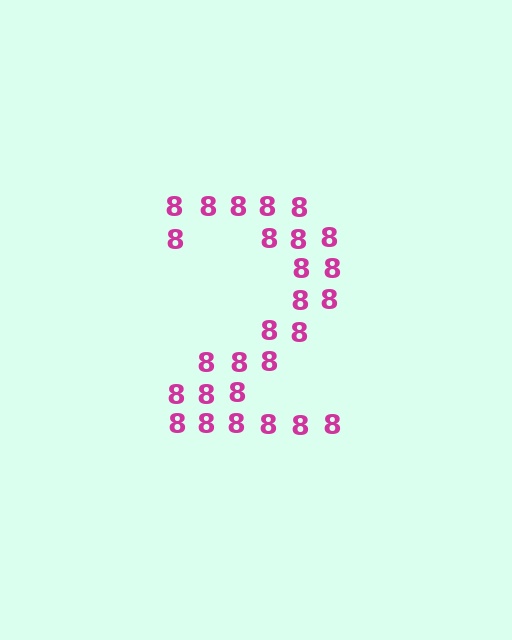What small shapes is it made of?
It is made of small digit 8's.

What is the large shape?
The large shape is the digit 2.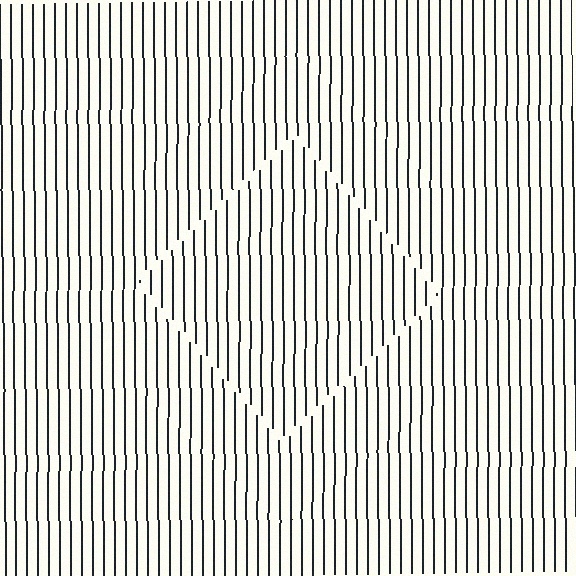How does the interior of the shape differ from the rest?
The interior of the shape contains the same grating, shifted by half a period — the contour is defined by the phase discontinuity where line-ends from the inner and outer gratings abut.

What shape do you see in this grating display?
An illusory square. The interior of the shape contains the same grating, shifted by half a period — the contour is defined by the phase discontinuity where line-ends from the inner and outer gratings abut.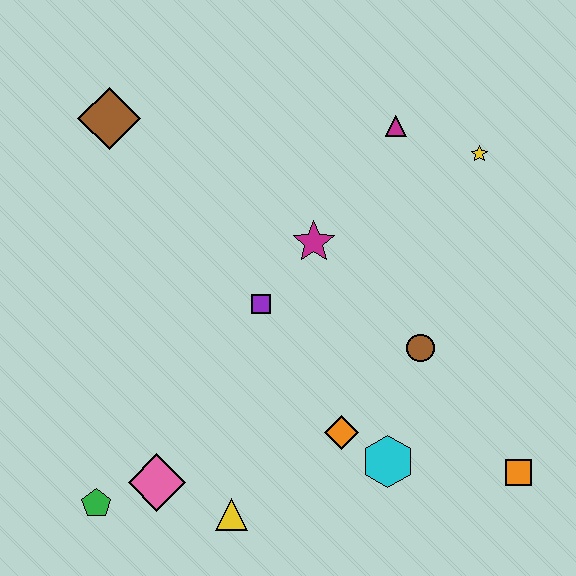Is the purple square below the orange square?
No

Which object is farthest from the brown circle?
The brown diamond is farthest from the brown circle.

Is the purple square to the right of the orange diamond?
No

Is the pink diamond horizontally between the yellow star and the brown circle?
No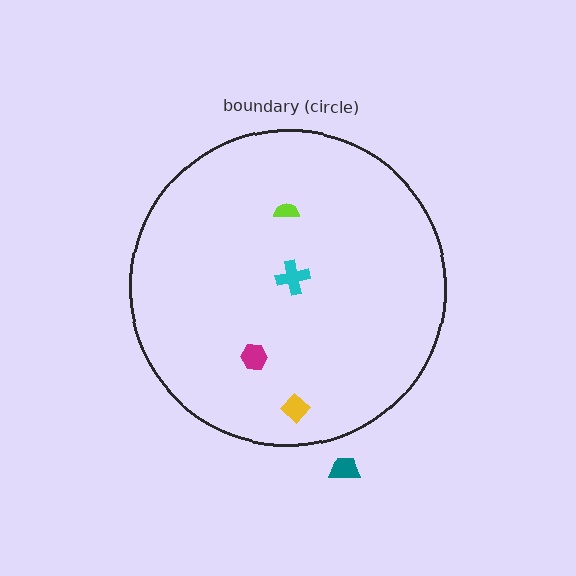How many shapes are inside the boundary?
4 inside, 1 outside.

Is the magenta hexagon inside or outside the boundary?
Inside.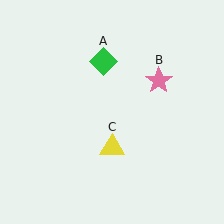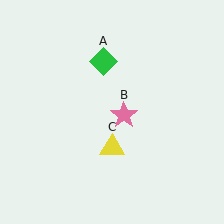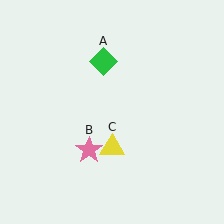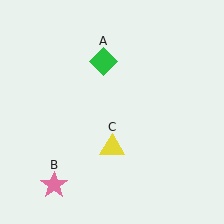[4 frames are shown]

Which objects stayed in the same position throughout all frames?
Green diamond (object A) and yellow triangle (object C) remained stationary.